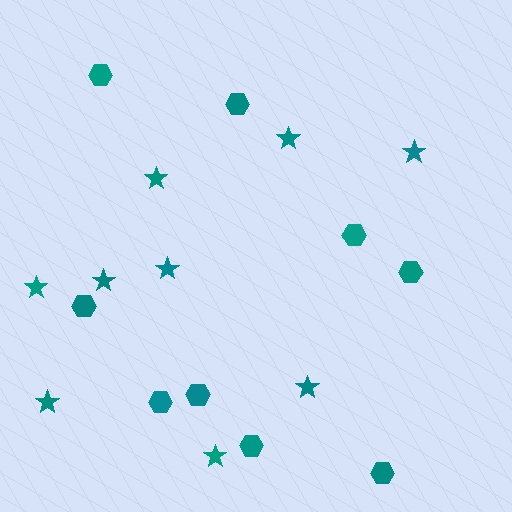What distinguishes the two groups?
There are 2 groups: one group of hexagons (9) and one group of stars (9).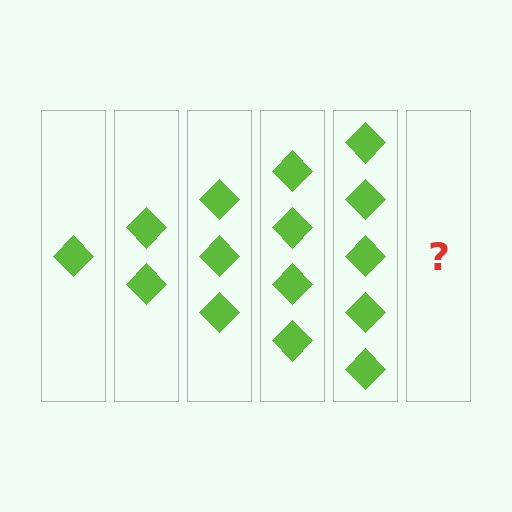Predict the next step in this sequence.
The next step is 6 diamonds.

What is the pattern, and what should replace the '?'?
The pattern is that each step adds one more diamond. The '?' should be 6 diamonds.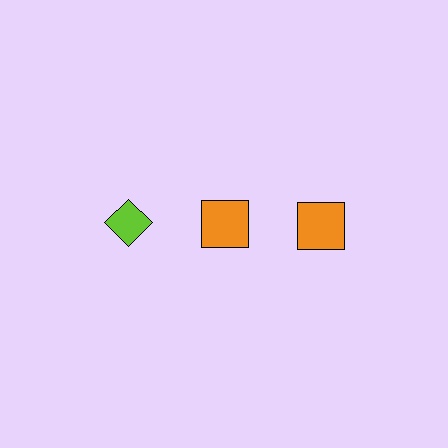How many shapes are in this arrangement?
There are 3 shapes arranged in a grid pattern.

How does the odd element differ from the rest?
It differs in both color (lime instead of orange) and shape (diamond instead of square).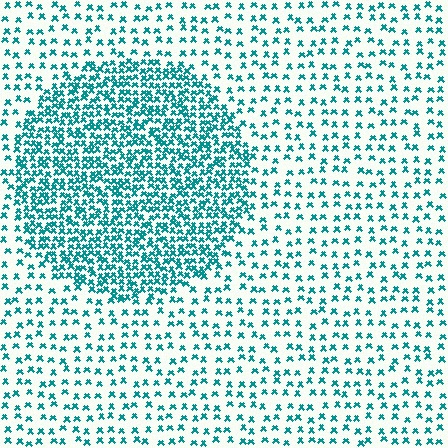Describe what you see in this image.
The image contains small teal elements arranged at two different densities. A circle-shaped region is visible where the elements are more densely packed than the surrounding area.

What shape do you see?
I see a circle.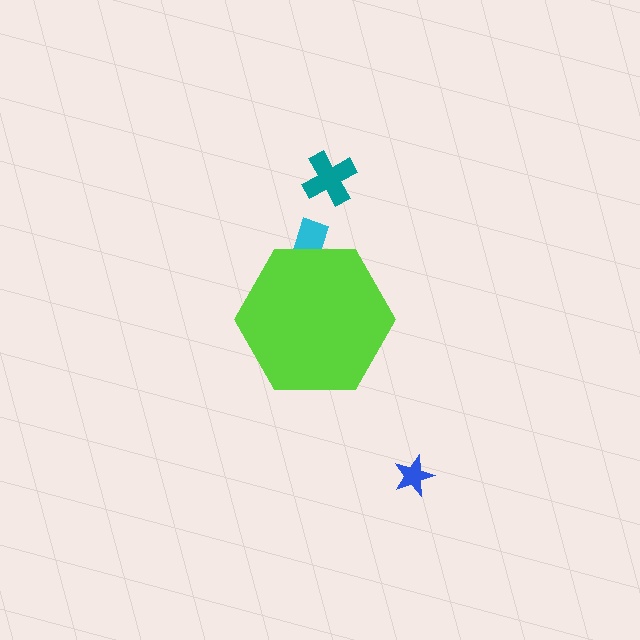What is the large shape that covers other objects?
A lime hexagon.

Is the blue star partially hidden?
No, the blue star is fully visible.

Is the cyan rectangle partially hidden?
Yes, the cyan rectangle is partially hidden behind the lime hexagon.